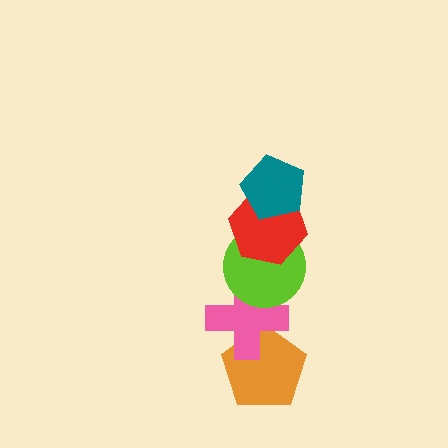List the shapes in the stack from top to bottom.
From top to bottom: the teal pentagon, the red hexagon, the lime circle, the pink cross, the orange pentagon.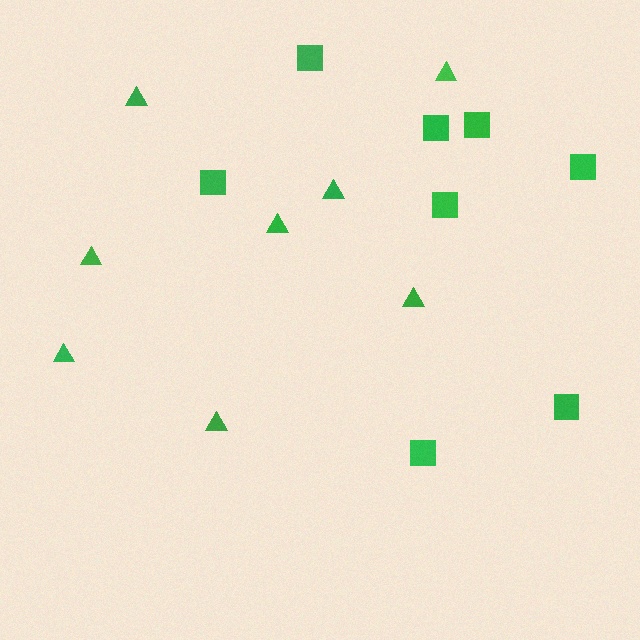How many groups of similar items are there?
There are 2 groups: one group of squares (8) and one group of triangles (8).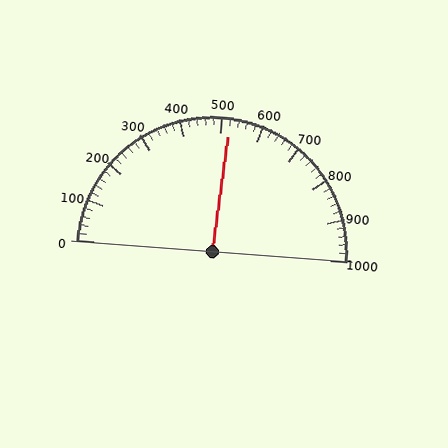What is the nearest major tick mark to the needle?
The nearest major tick mark is 500.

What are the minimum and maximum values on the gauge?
The gauge ranges from 0 to 1000.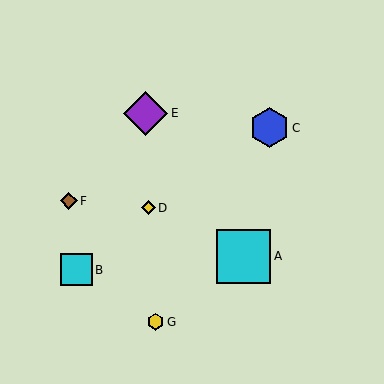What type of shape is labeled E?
Shape E is a purple diamond.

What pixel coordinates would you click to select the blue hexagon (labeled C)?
Click at (270, 128) to select the blue hexagon C.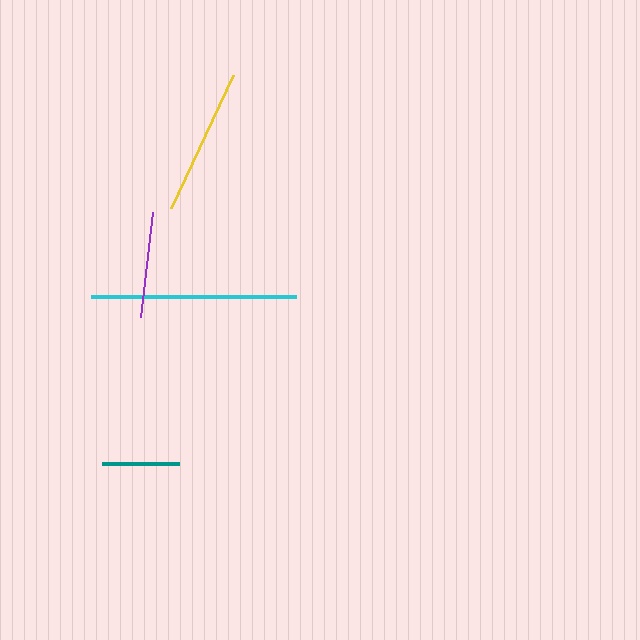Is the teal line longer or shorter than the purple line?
The purple line is longer than the teal line.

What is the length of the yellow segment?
The yellow segment is approximately 148 pixels long.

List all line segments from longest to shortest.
From longest to shortest: cyan, yellow, purple, teal.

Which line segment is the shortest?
The teal line is the shortest at approximately 77 pixels.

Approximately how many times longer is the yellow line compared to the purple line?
The yellow line is approximately 1.4 times the length of the purple line.